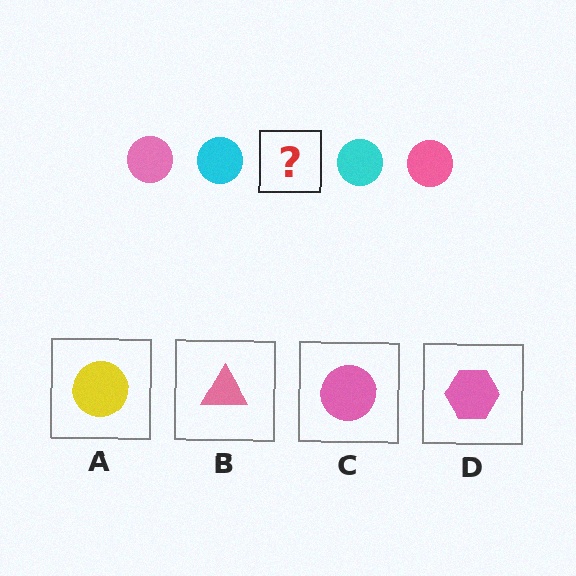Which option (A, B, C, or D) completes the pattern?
C.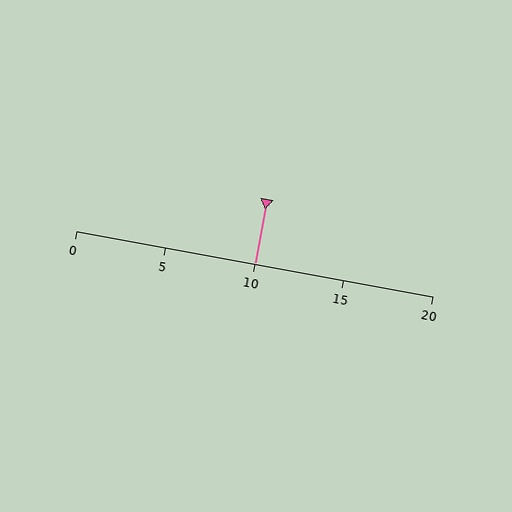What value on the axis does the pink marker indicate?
The marker indicates approximately 10.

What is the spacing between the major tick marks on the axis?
The major ticks are spaced 5 apart.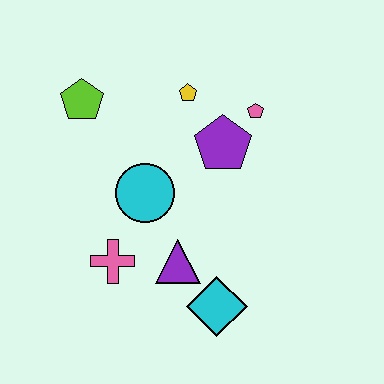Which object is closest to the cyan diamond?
The purple triangle is closest to the cyan diamond.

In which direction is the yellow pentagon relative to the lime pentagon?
The yellow pentagon is to the right of the lime pentagon.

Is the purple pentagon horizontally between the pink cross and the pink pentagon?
Yes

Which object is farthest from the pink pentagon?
The pink cross is farthest from the pink pentagon.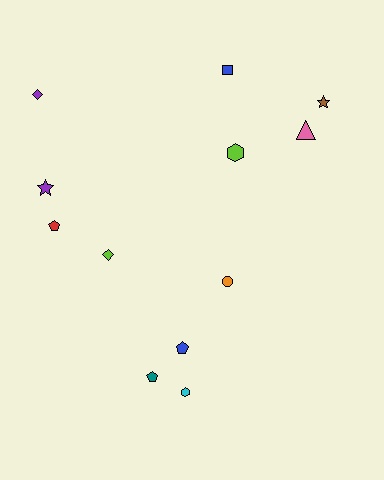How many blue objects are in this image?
There are 2 blue objects.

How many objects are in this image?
There are 12 objects.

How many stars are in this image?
There are 2 stars.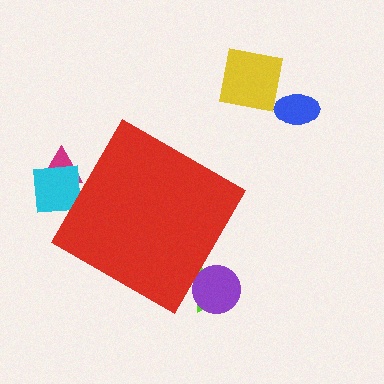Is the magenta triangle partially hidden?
Yes, the magenta triangle is partially hidden behind the red diamond.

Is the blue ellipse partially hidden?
No, the blue ellipse is fully visible.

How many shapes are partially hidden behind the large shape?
4 shapes are partially hidden.